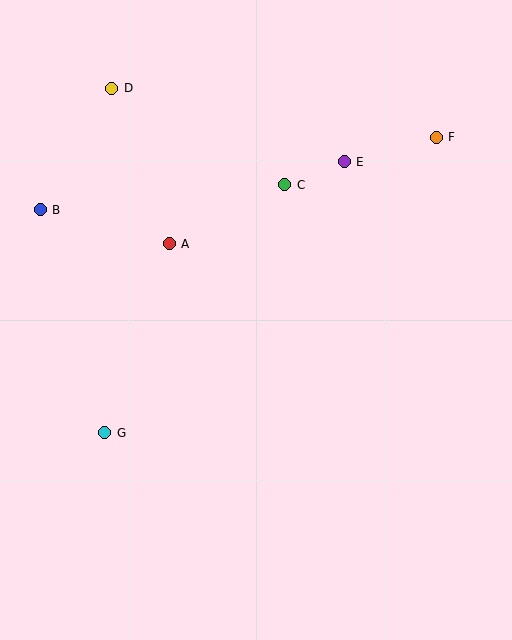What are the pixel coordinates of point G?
Point G is at (105, 433).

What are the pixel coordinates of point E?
Point E is at (344, 162).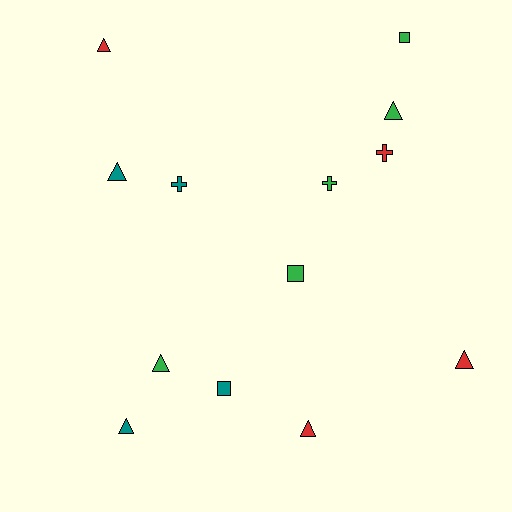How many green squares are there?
There are 2 green squares.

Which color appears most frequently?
Green, with 5 objects.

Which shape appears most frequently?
Triangle, with 7 objects.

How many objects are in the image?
There are 13 objects.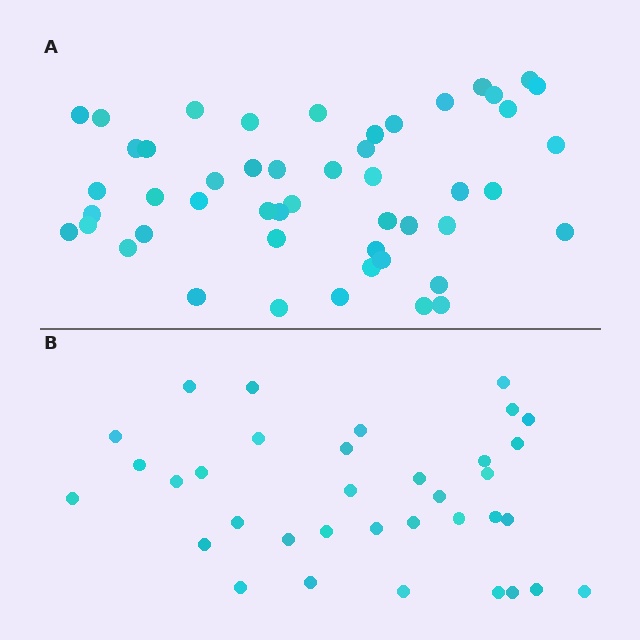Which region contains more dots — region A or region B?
Region A (the top region) has more dots.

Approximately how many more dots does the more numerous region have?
Region A has approximately 15 more dots than region B.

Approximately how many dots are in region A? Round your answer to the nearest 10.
About 50 dots. (The exact count is 49, which rounds to 50.)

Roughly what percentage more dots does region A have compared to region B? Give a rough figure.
About 40% more.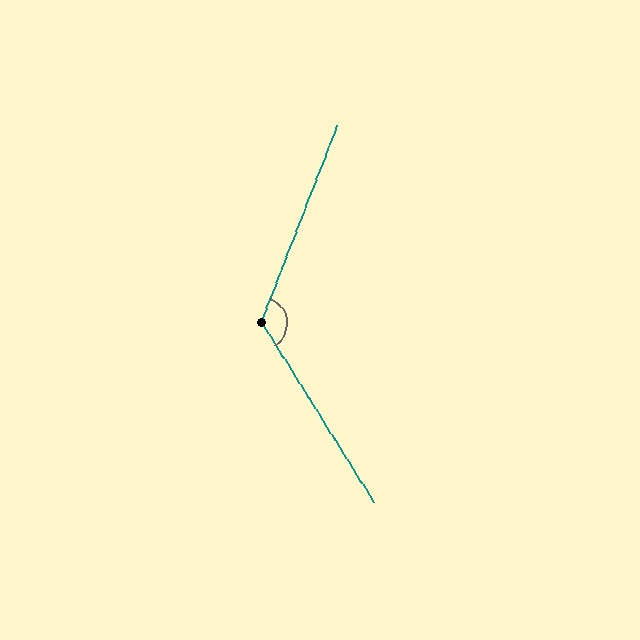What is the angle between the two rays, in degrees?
Approximately 127 degrees.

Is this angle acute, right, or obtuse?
It is obtuse.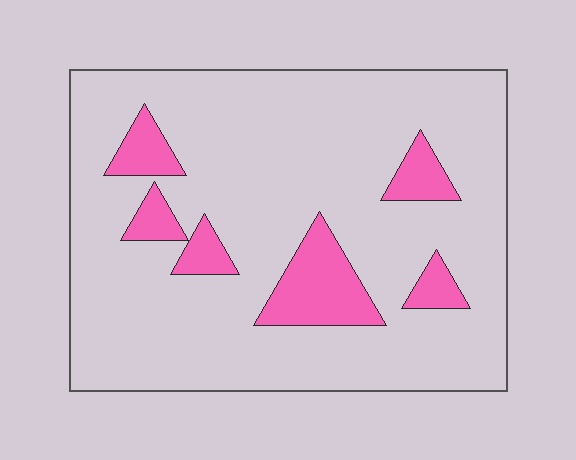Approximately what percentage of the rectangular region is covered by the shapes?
Approximately 15%.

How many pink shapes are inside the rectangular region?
6.